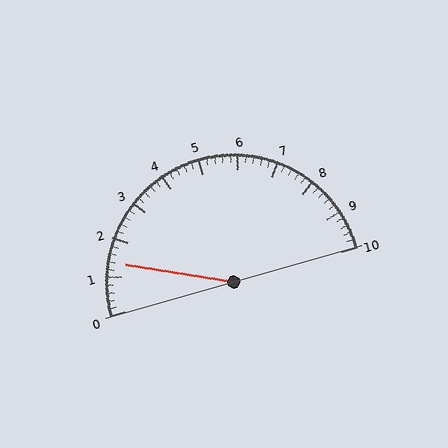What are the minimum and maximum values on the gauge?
The gauge ranges from 0 to 10.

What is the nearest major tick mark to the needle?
The nearest major tick mark is 1.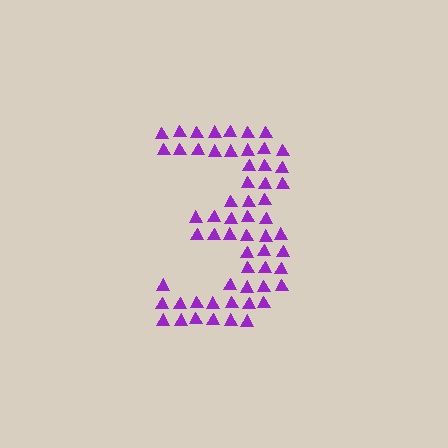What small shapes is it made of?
It is made of small triangles.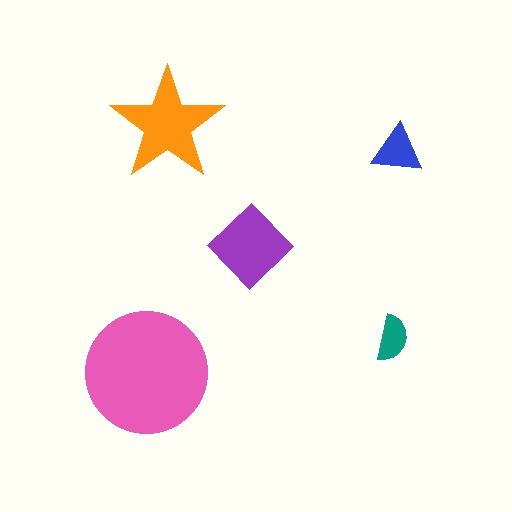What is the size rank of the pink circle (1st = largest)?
1st.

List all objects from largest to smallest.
The pink circle, the orange star, the purple diamond, the blue triangle, the teal semicircle.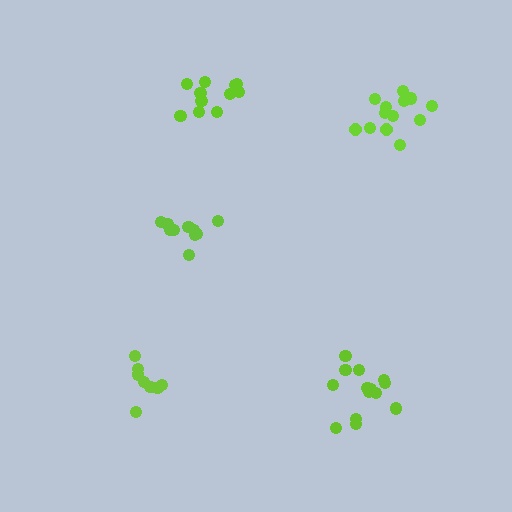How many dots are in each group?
Group 1: 8 dots, Group 2: 14 dots, Group 3: 10 dots, Group 4: 13 dots, Group 5: 11 dots (56 total).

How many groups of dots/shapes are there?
There are 5 groups.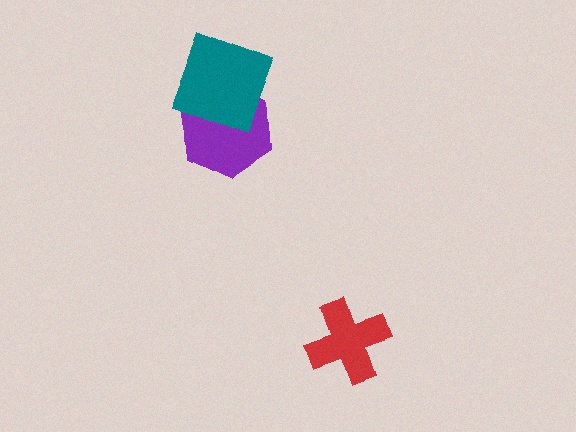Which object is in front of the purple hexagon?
The teal square is in front of the purple hexagon.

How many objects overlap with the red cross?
0 objects overlap with the red cross.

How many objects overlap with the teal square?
1 object overlaps with the teal square.